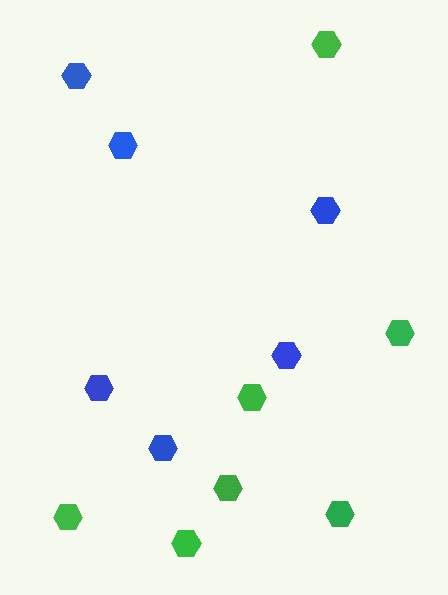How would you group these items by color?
There are 2 groups: one group of blue hexagons (6) and one group of green hexagons (7).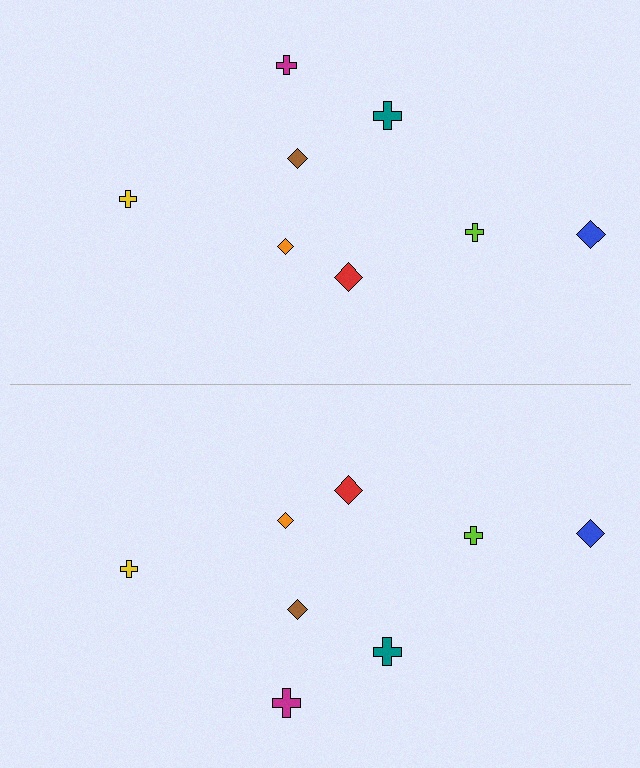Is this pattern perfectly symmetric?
No, the pattern is not perfectly symmetric. The magenta cross on the bottom side has a different size than its mirror counterpart.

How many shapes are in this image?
There are 16 shapes in this image.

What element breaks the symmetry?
The magenta cross on the bottom side has a different size than its mirror counterpart.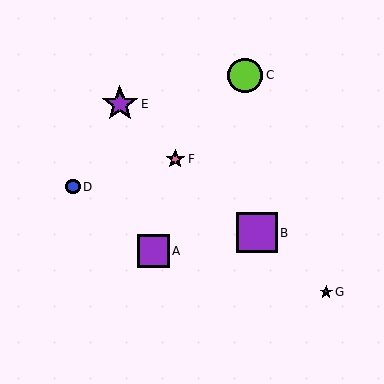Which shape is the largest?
The purple square (labeled B) is the largest.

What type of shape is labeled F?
Shape F is a pink star.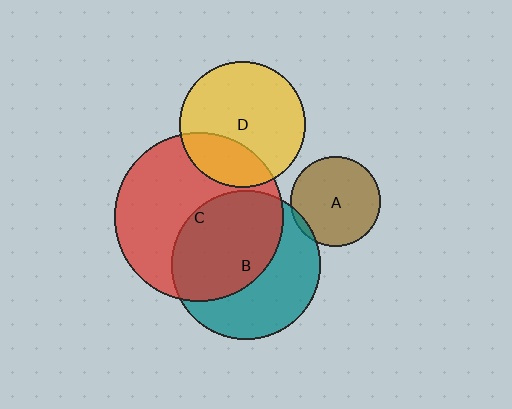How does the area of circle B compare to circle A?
Approximately 2.7 times.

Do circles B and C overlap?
Yes.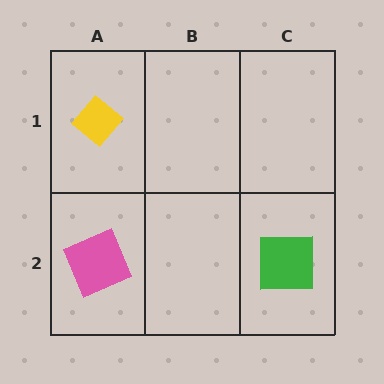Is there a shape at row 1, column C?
No, that cell is empty.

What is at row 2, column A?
A pink square.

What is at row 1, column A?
A yellow diamond.